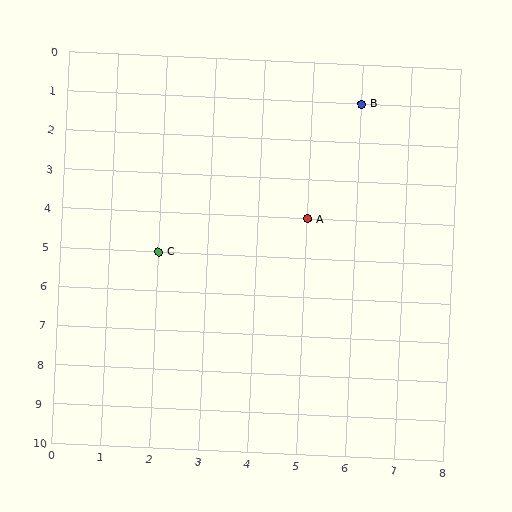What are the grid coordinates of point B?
Point B is at grid coordinates (6, 1).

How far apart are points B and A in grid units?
Points B and A are 1 column and 3 rows apart (about 3.2 grid units diagonally).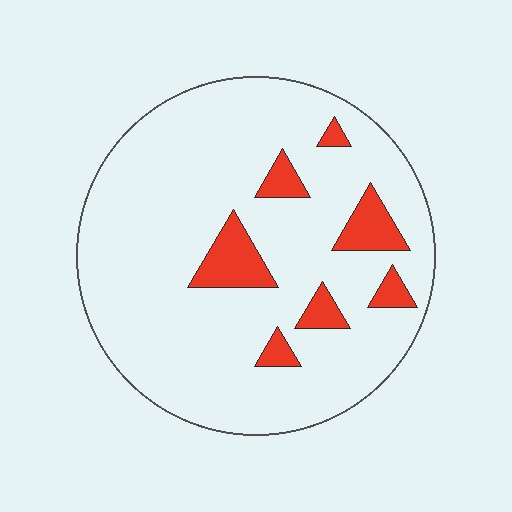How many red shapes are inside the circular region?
7.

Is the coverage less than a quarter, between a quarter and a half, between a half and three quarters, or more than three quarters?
Less than a quarter.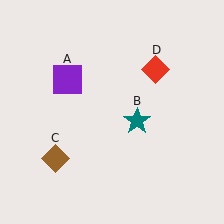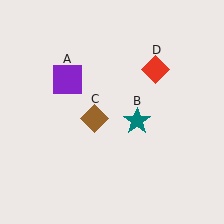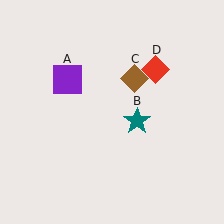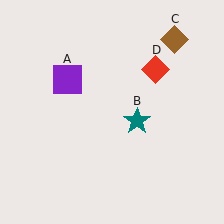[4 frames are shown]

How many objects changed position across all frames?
1 object changed position: brown diamond (object C).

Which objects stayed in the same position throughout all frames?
Purple square (object A) and teal star (object B) and red diamond (object D) remained stationary.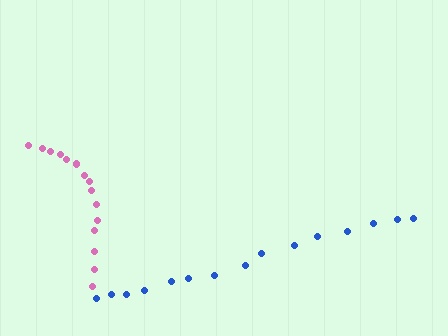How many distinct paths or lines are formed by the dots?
There are 2 distinct paths.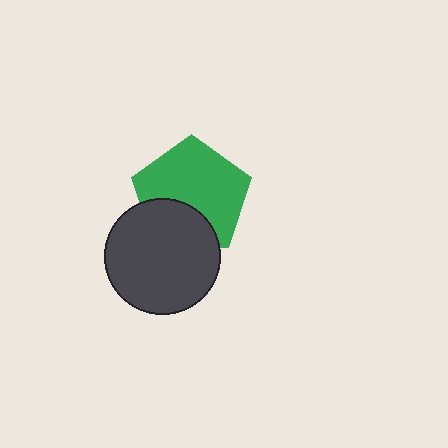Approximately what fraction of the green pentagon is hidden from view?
Roughly 31% of the green pentagon is hidden behind the dark gray circle.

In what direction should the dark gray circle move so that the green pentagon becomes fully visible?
The dark gray circle should move down. That is the shortest direction to clear the overlap and leave the green pentagon fully visible.